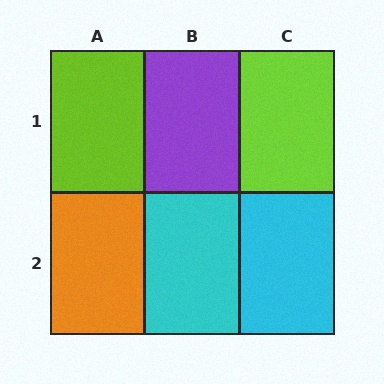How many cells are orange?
1 cell is orange.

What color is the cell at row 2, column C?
Cyan.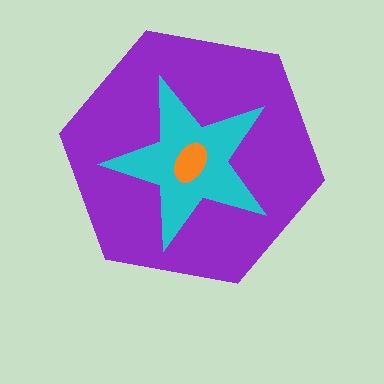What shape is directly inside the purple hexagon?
The cyan star.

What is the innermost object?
The orange ellipse.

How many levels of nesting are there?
3.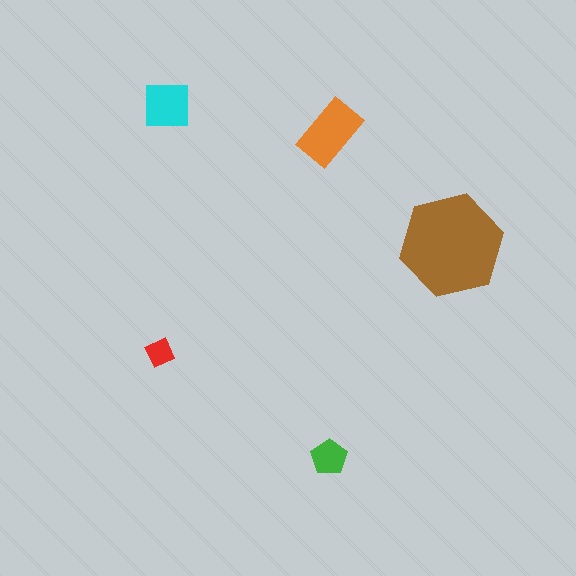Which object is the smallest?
The red diamond.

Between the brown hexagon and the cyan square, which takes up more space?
The brown hexagon.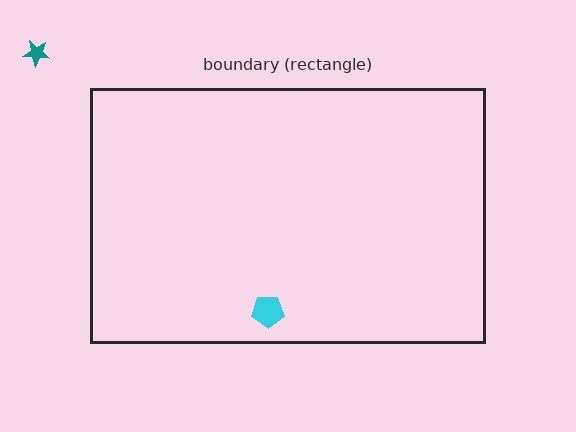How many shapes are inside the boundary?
1 inside, 1 outside.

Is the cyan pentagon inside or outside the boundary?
Inside.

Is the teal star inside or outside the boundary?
Outside.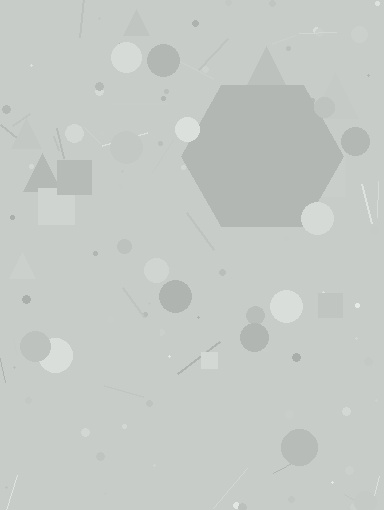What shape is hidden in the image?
A hexagon is hidden in the image.